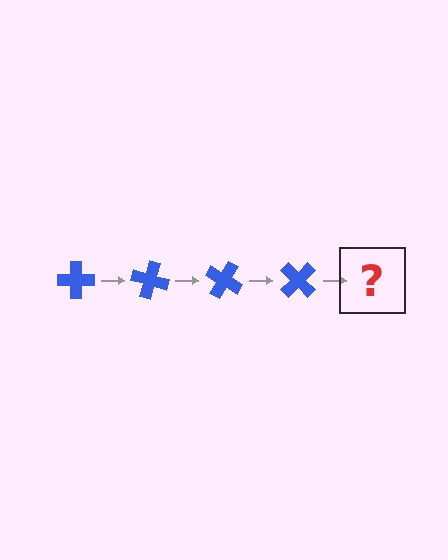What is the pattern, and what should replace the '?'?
The pattern is that the cross rotates 15 degrees each step. The '?' should be a blue cross rotated 60 degrees.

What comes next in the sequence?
The next element should be a blue cross rotated 60 degrees.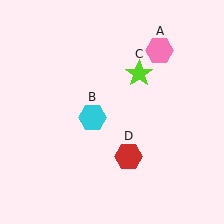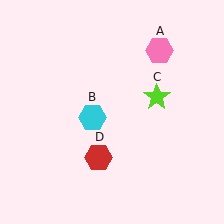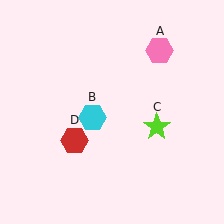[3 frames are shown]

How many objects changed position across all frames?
2 objects changed position: lime star (object C), red hexagon (object D).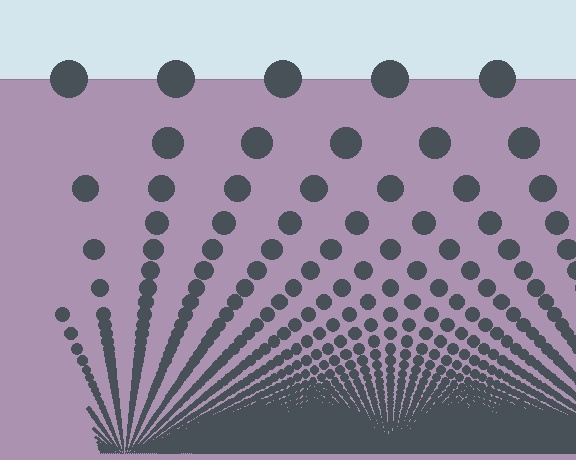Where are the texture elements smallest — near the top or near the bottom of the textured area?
Near the bottom.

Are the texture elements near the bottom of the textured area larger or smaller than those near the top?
Smaller. The gradient is inverted — elements near the bottom are smaller and denser.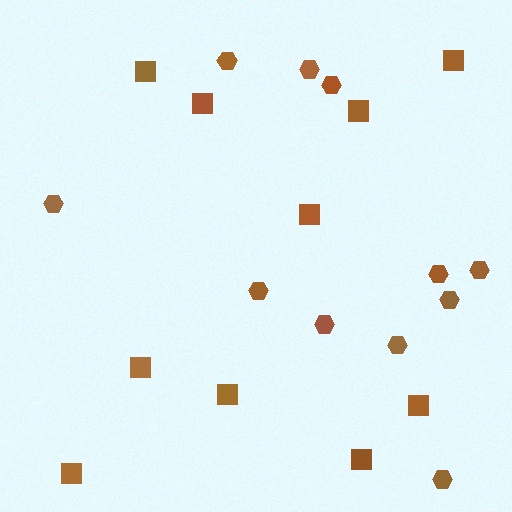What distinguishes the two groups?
There are 2 groups: one group of squares (10) and one group of hexagons (11).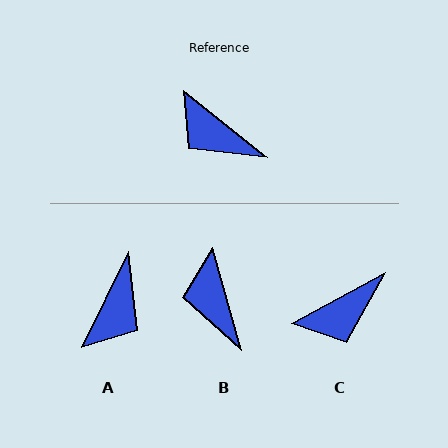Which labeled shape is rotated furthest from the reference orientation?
A, about 103 degrees away.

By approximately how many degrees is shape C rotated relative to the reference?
Approximately 68 degrees counter-clockwise.